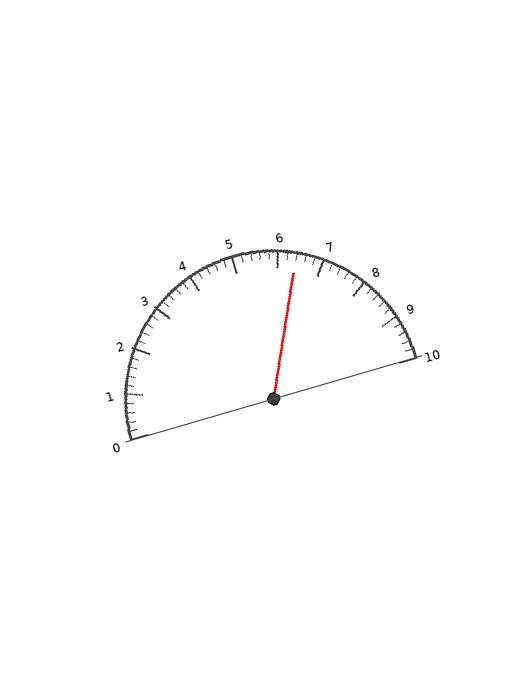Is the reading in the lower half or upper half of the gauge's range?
The reading is in the upper half of the range (0 to 10).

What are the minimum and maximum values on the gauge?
The gauge ranges from 0 to 10.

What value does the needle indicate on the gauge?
The needle indicates approximately 6.4.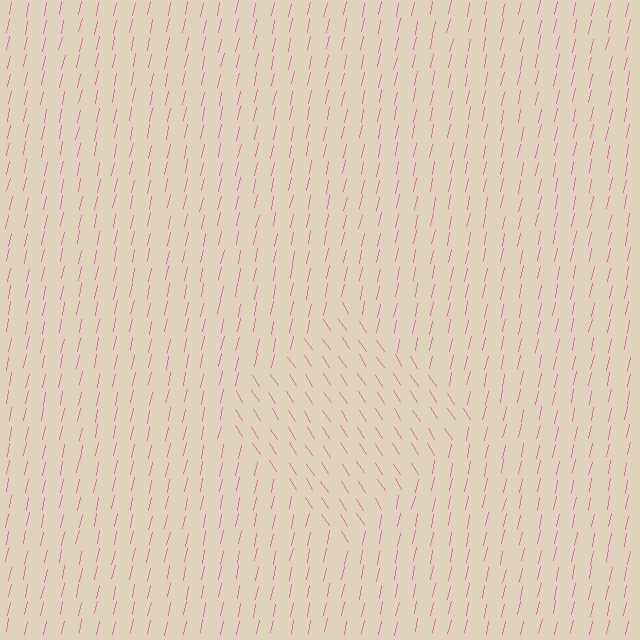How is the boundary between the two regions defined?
The boundary is defined purely by a change in line orientation (approximately 45 degrees difference). All lines are the same color and thickness.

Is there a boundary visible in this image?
Yes, there is a texture boundary formed by a change in line orientation.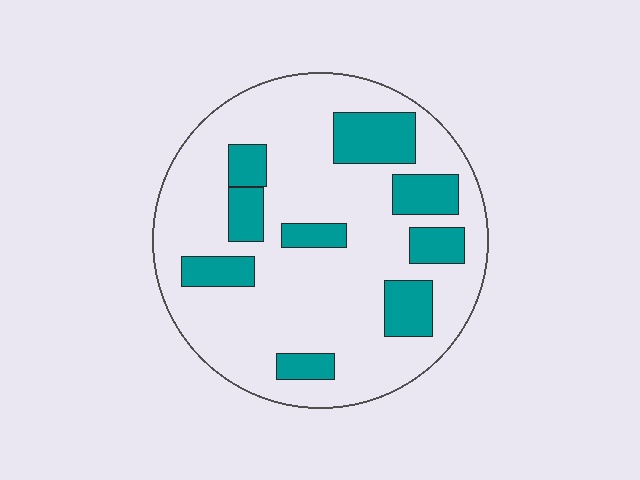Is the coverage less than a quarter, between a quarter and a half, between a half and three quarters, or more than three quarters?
Less than a quarter.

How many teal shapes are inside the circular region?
9.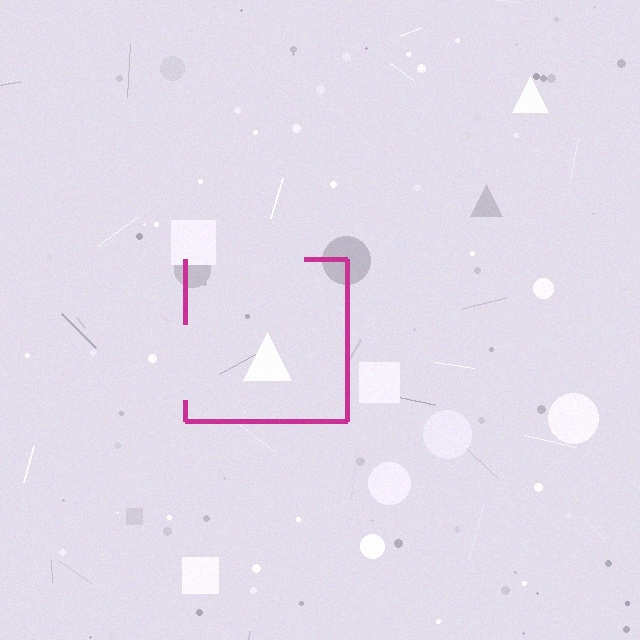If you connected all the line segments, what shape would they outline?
They would outline a square.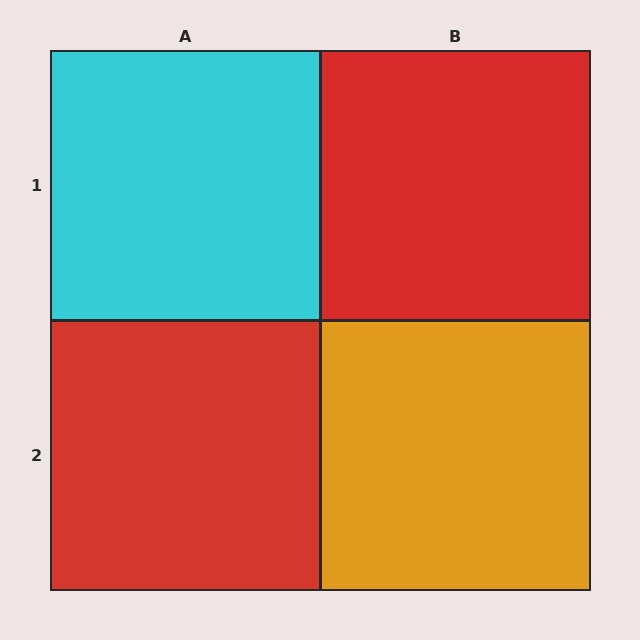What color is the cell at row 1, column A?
Cyan.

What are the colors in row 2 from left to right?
Red, orange.